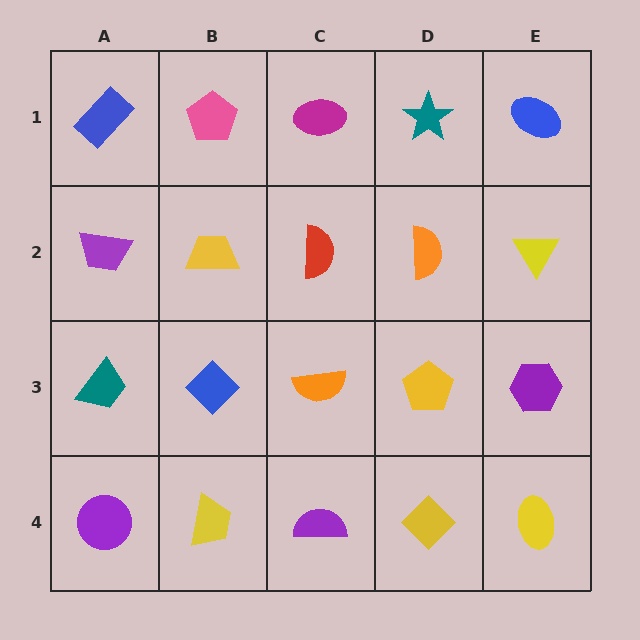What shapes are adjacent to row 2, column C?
A magenta ellipse (row 1, column C), an orange semicircle (row 3, column C), a yellow trapezoid (row 2, column B), an orange semicircle (row 2, column D).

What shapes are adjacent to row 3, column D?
An orange semicircle (row 2, column D), a yellow diamond (row 4, column D), an orange semicircle (row 3, column C), a purple hexagon (row 3, column E).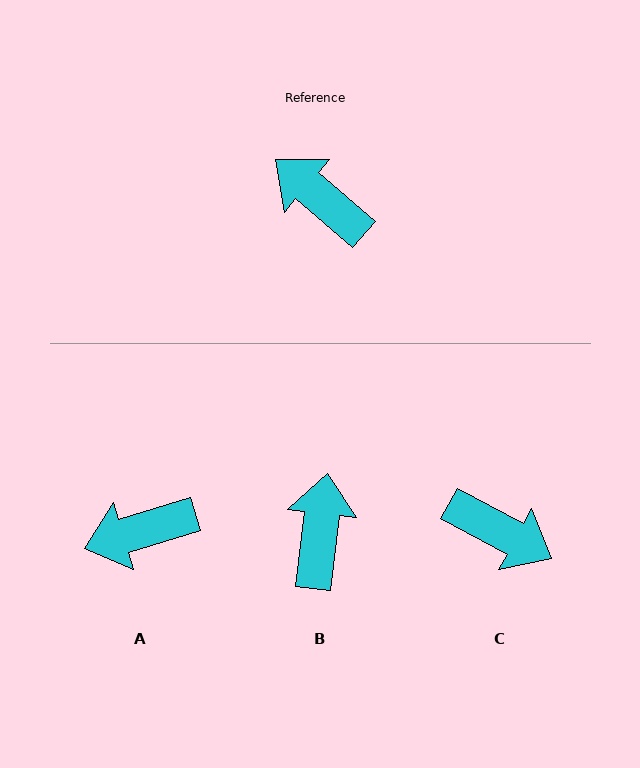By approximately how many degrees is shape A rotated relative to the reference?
Approximately 58 degrees counter-clockwise.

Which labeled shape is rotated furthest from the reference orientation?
C, about 168 degrees away.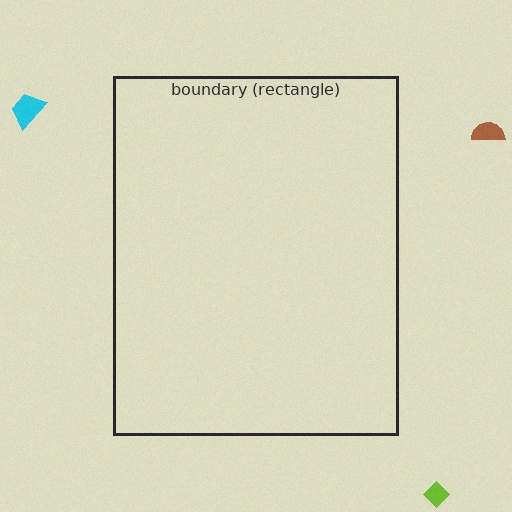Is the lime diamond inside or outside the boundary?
Outside.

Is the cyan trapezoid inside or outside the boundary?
Outside.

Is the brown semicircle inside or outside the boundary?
Outside.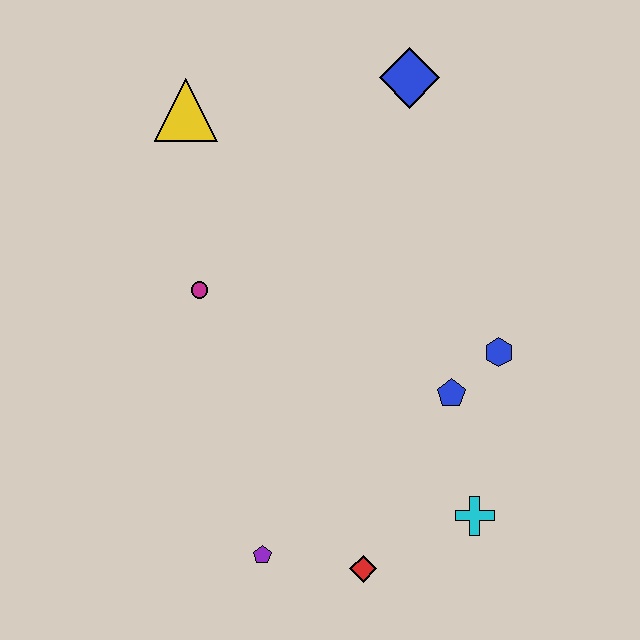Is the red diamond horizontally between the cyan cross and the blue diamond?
No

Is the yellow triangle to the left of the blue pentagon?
Yes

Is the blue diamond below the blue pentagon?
No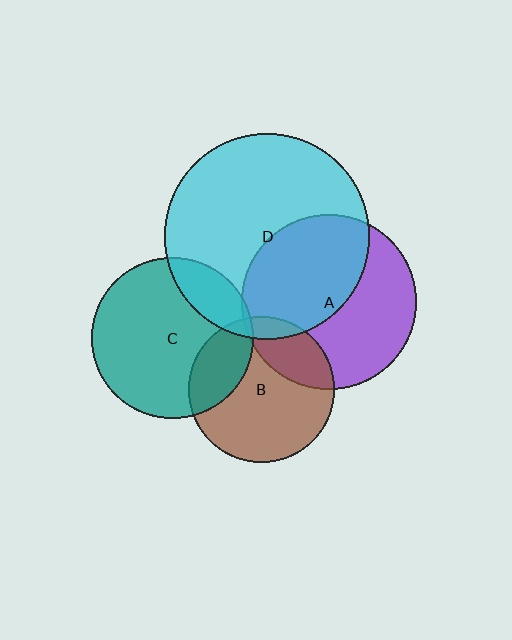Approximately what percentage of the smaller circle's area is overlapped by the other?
Approximately 50%.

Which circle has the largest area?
Circle D (cyan).